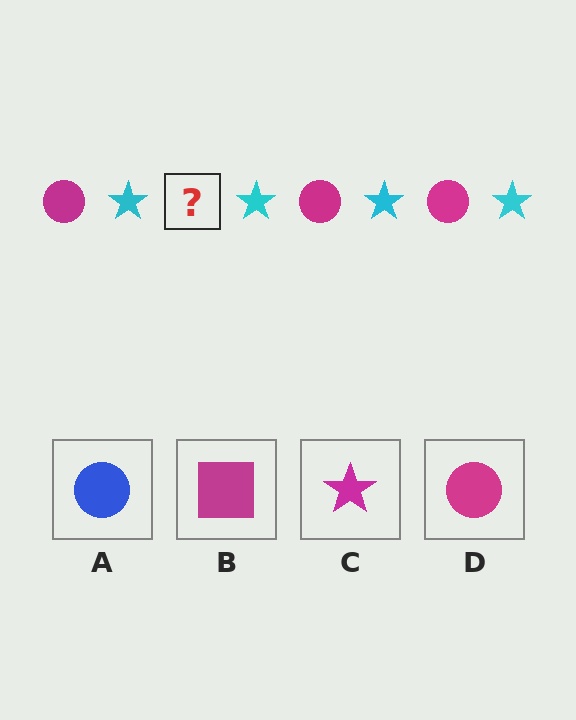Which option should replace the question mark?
Option D.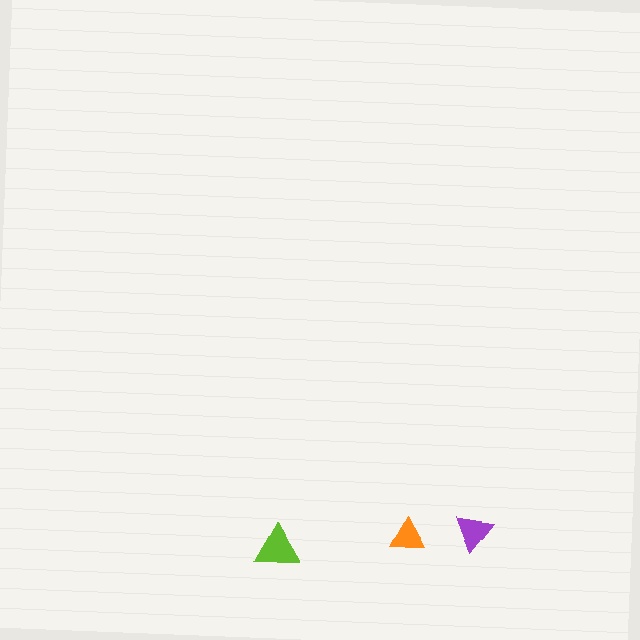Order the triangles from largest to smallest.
the lime one, the purple one, the orange one.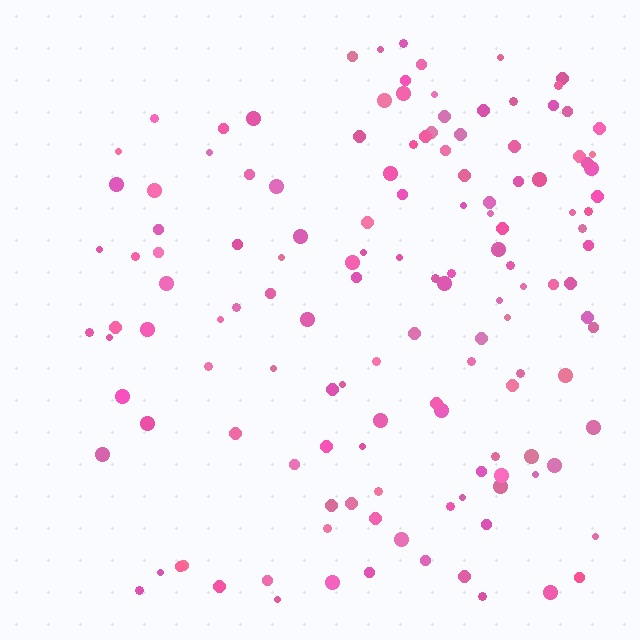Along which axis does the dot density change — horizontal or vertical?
Horizontal.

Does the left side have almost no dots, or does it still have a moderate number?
Still a moderate number, just noticeably fewer than the right.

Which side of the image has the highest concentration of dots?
The right.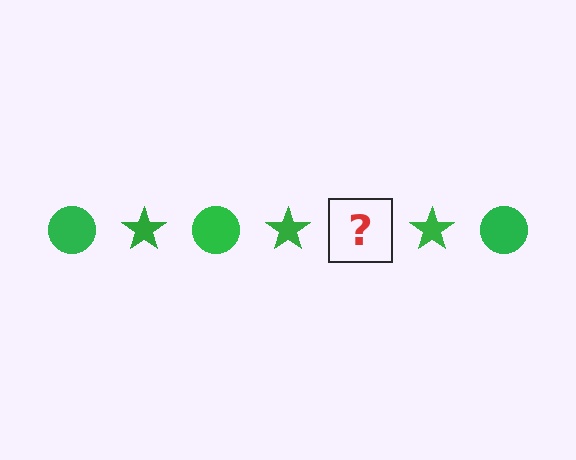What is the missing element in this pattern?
The missing element is a green circle.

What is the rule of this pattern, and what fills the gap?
The rule is that the pattern cycles through circle, star shapes in green. The gap should be filled with a green circle.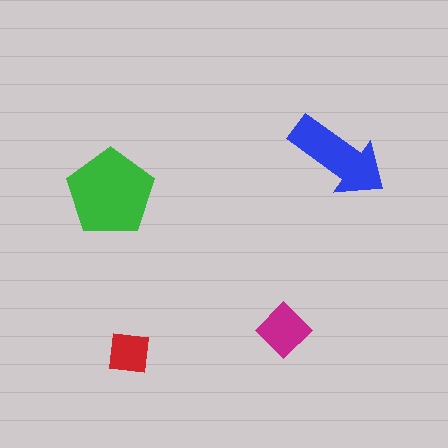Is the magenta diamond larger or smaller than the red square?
Larger.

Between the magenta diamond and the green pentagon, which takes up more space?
The green pentagon.